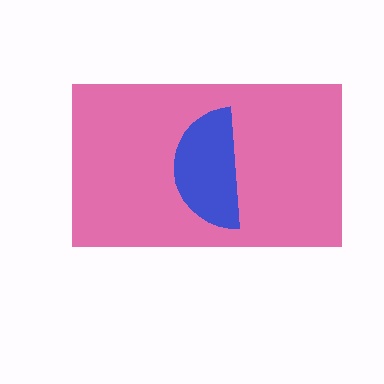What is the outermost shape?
The pink rectangle.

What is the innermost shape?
The blue semicircle.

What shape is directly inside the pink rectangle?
The blue semicircle.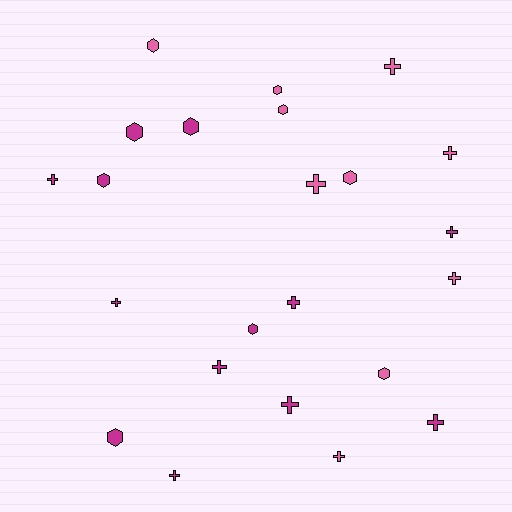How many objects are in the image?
There are 23 objects.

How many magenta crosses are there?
There are 8 magenta crosses.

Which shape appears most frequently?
Cross, with 13 objects.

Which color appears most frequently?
Magenta, with 13 objects.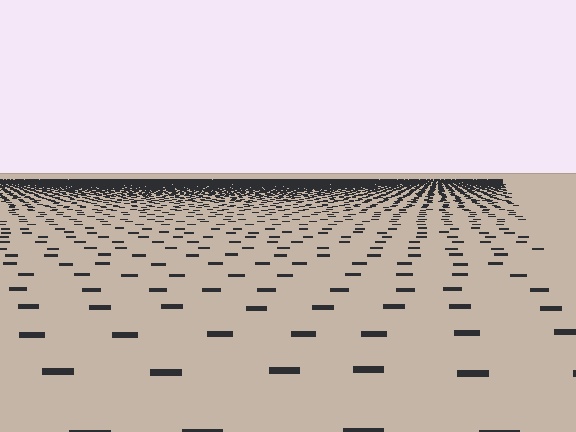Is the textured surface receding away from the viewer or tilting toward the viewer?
The surface is receding away from the viewer. Texture elements get smaller and denser toward the top.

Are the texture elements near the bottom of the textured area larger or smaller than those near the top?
Larger. Near the bottom, elements are closer to the viewer and appear at a bigger on-screen size.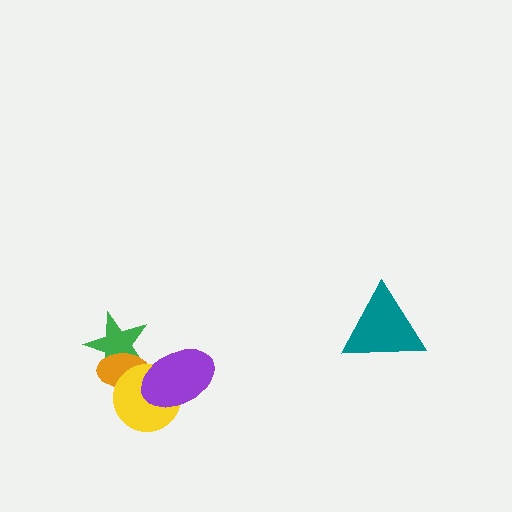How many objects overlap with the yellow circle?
3 objects overlap with the yellow circle.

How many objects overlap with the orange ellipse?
3 objects overlap with the orange ellipse.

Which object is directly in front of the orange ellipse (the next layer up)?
The yellow circle is directly in front of the orange ellipse.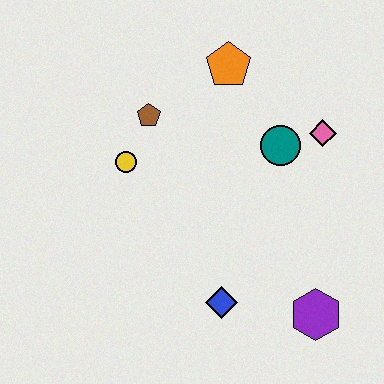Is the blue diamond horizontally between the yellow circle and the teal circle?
Yes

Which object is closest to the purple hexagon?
The blue diamond is closest to the purple hexagon.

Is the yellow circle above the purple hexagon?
Yes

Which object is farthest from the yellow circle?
The purple hexagon is farthest from the yellow circle.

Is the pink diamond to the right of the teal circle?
Yes